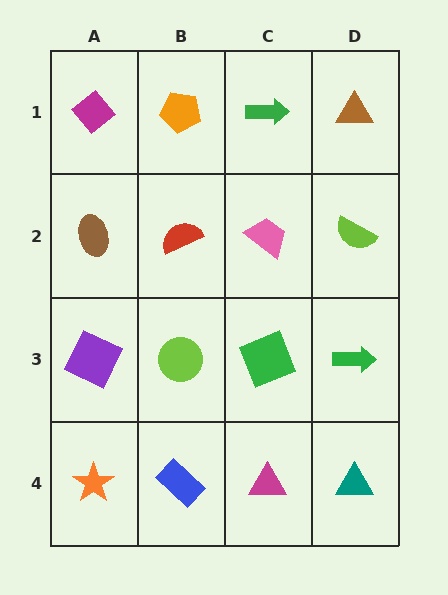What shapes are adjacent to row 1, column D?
A lime semicircle (row 2, column D), a green arrow (row 1, column C).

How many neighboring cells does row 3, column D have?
3.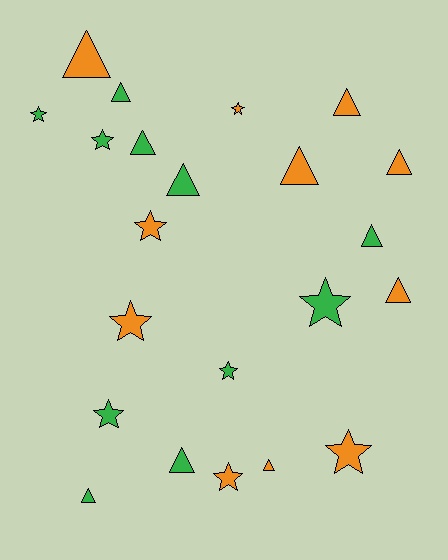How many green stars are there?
There are 5 green stars.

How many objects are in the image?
There are 22 objects.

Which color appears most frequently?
Orange, with 11 objects.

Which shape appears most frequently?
Triangle, with 12 objects.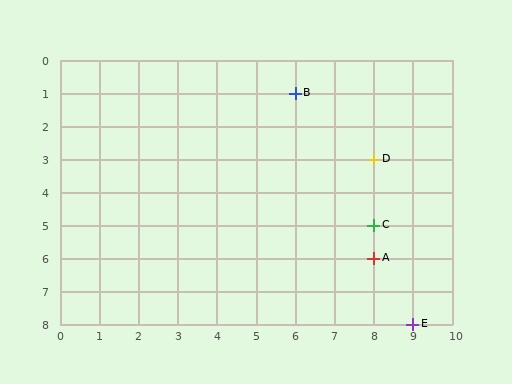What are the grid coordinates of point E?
Point E is at grid coordinates (9, 8).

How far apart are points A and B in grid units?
Points A and B are 2 columns and 5 rows apart (about 5.4 grid units diagonally).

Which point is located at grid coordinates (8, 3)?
Point D is at (8, 3).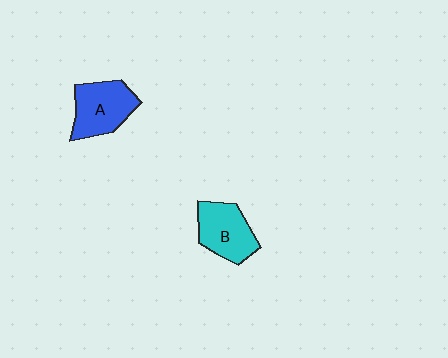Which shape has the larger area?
Shape A (blue).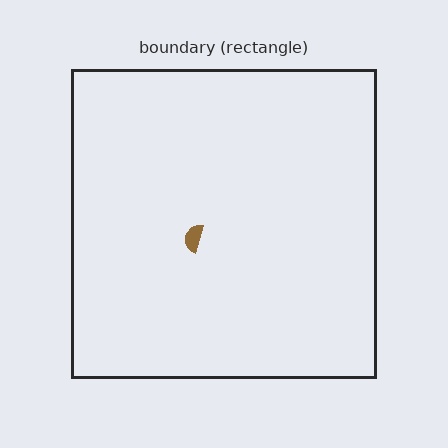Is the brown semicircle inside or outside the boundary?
Inside.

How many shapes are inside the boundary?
1 inside, 0 outside.